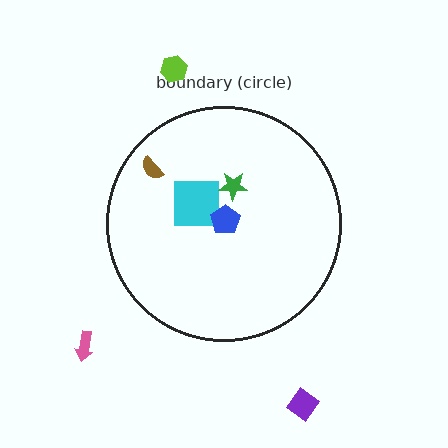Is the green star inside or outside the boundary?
Inside.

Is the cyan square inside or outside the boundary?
Inside.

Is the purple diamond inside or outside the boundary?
Outside.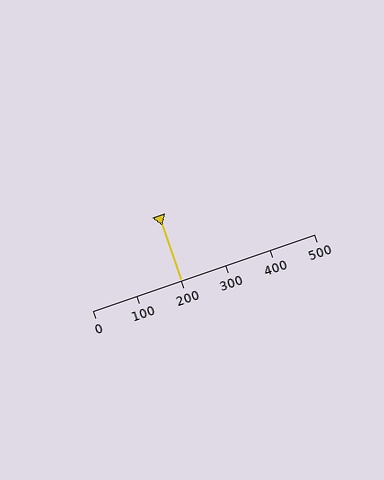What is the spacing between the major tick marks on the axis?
The major ticks are spaced 100 apart.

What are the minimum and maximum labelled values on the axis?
The axis runs from 0 to 500.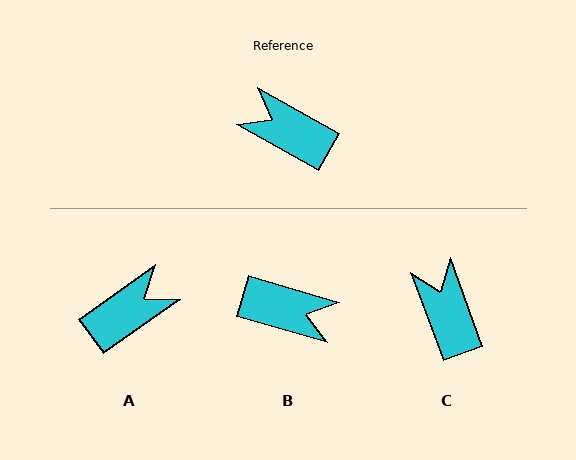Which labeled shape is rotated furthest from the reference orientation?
B, about 167 degrees away.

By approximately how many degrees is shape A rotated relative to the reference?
Approximately 116 degrees clockwise.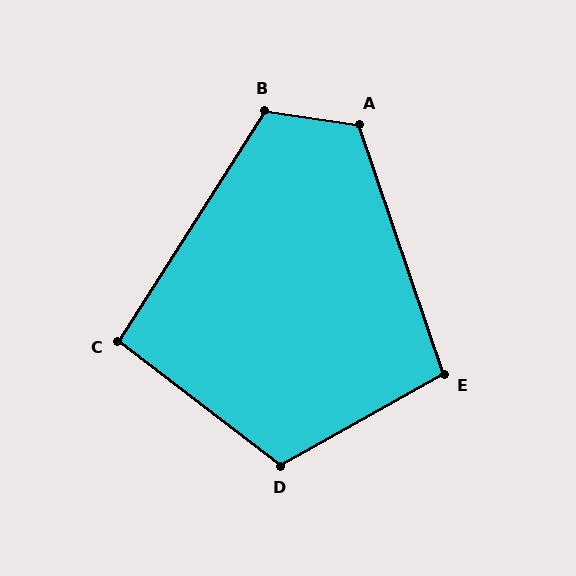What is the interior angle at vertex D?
Approximately 113 degrees (obtuse).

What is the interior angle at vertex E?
Approximately 101 degrees (obtuse).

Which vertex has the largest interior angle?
A, at approximately 117 degrees.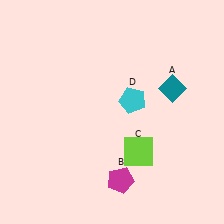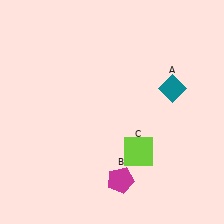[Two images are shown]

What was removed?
The cyan pentagon (D) was removed in Image 2.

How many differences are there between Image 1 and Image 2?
There is 1 difference between the two images.